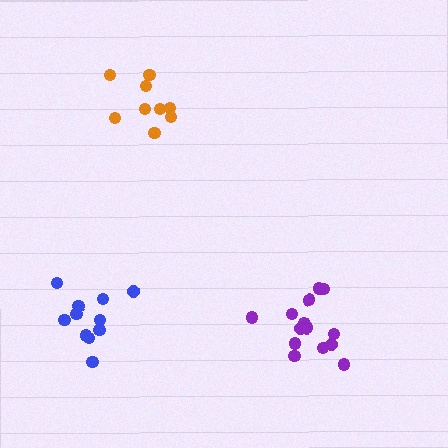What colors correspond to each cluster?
The clusters are colored: purple, orange, blue.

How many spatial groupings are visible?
There are 3 spatial groupings.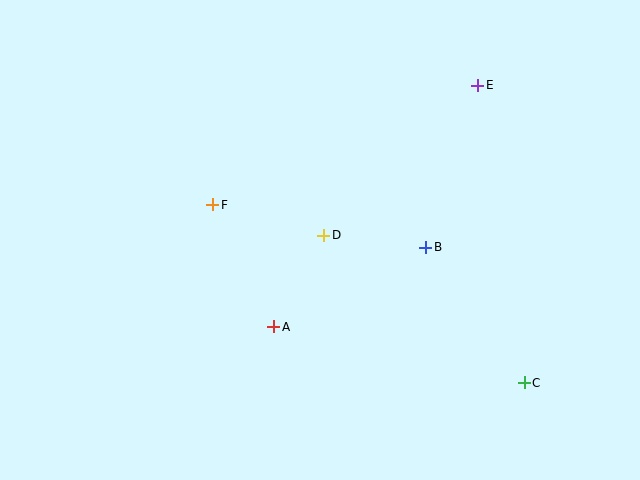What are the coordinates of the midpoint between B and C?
The midpoint between B and C is at (475, 315).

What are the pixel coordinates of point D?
Point D is at (324, 235).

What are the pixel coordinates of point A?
Point A is at (274, 327).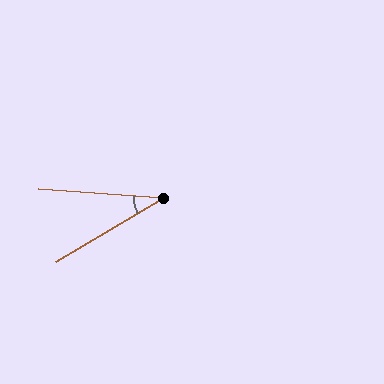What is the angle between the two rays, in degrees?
Approximately 35 degrees.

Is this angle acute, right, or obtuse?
It is acute.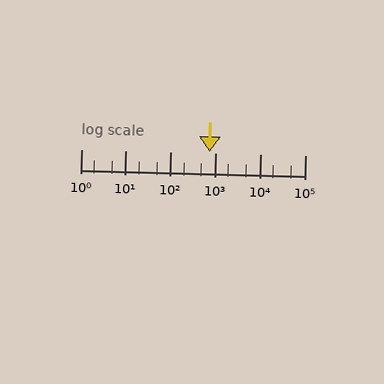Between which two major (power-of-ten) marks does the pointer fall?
The pointer is between 100 and 1000.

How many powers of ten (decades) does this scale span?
The scale spans 5 decades, from 1 to 100000.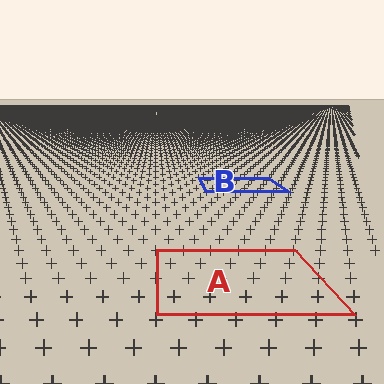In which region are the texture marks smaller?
The texture marks are smaller in region B, because it is farther away.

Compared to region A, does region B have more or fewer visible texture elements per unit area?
Region B has more texture elements per unit area — they are packed more densely because it is farther away.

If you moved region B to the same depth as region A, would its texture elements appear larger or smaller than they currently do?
They would appear larger. At a closer depth, the same texture elements are projected at a bigger on-screen size.